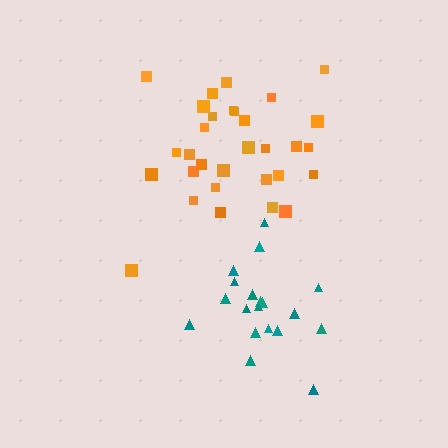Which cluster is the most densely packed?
Orange.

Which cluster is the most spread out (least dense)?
Teal.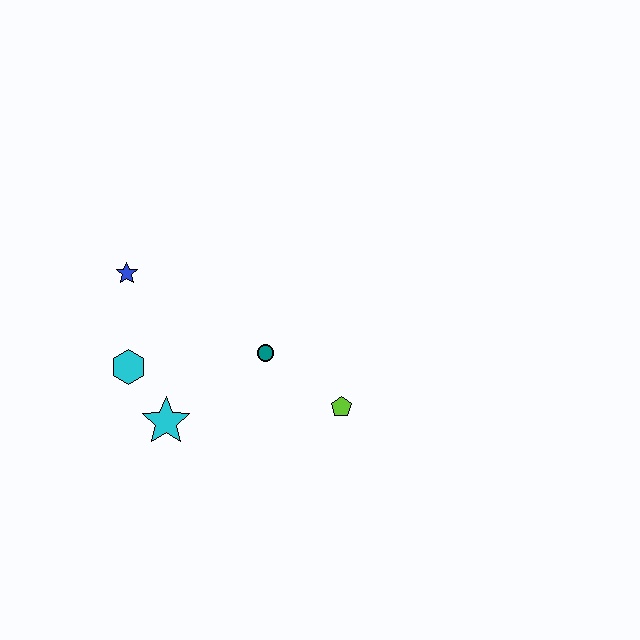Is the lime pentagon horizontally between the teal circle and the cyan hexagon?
No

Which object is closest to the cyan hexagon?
The cyan star is closest to the cyan hexagon.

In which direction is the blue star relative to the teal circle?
The blue star is to the left of the teal circle.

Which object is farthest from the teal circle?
The blue star is farthest from the teal circle.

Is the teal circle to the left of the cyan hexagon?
No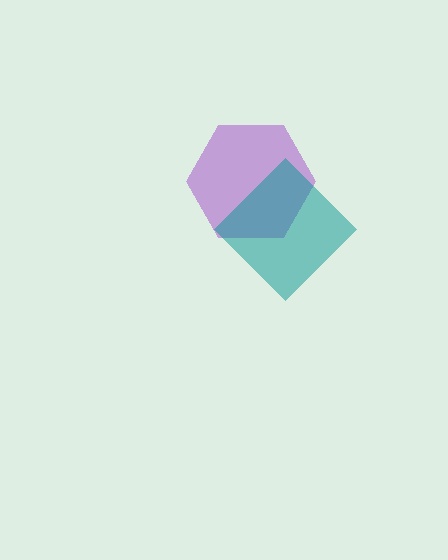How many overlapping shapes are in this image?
There are 2 overlapping shapes in the image.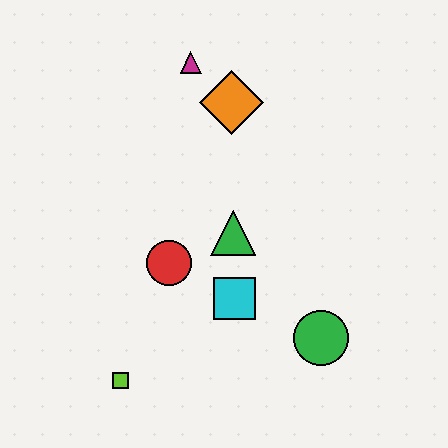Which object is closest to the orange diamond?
The magenta triangle is closest to the orange diamond.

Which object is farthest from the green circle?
The magenta triangle is farthest from the green circle.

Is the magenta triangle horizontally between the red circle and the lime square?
No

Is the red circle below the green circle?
No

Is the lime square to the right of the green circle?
No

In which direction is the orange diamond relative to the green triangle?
The orange diamond is above the green triangle.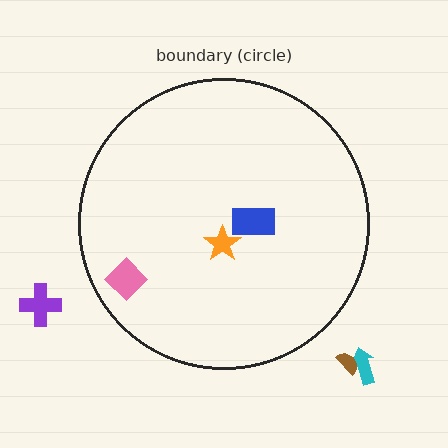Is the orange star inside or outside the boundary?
Inside.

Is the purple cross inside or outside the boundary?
Outside.